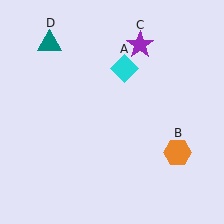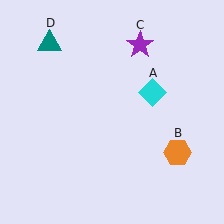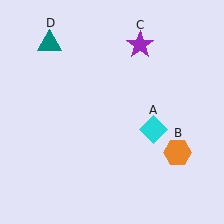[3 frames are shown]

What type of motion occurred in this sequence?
The cyan diamond (object A) rotated clockwise around the center of the scene.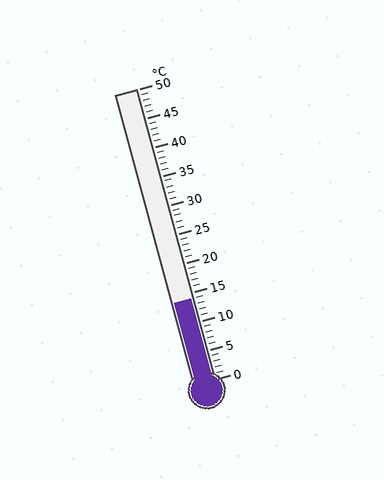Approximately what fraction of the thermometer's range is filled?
The thermometer is filled to approximately 30% of its range.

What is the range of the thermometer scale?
The thermometer scale ranges from 0°C to 50°C.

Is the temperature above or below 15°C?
The temperature is below 15°C.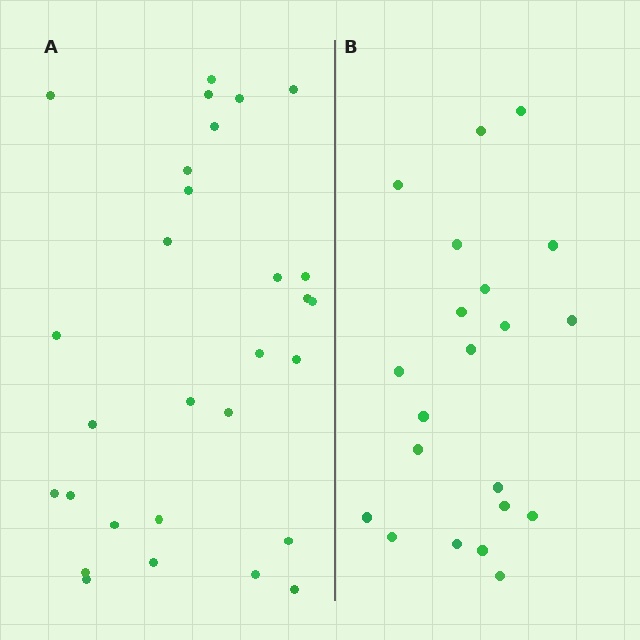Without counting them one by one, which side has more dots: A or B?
Region A (the left region) has more dots.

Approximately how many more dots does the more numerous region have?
Region A has roughly 8 or so more dots than region B.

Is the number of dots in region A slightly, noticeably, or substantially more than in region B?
Region A has noticeably more, but not dramatically so. The ratio is roughly 1.4 to 1.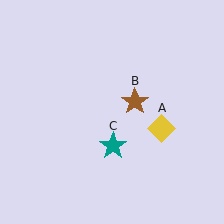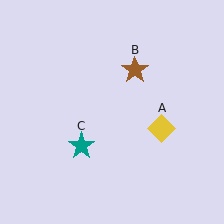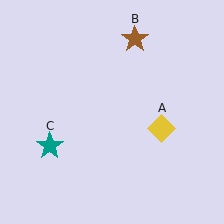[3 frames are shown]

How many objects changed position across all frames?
2 objects changed position: brown star (object B), teal star (object C).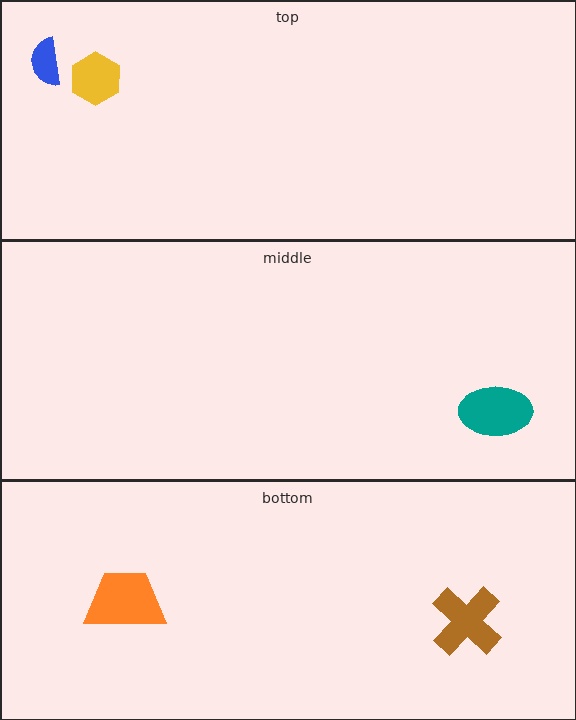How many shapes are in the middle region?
1.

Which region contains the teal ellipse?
The middle region.